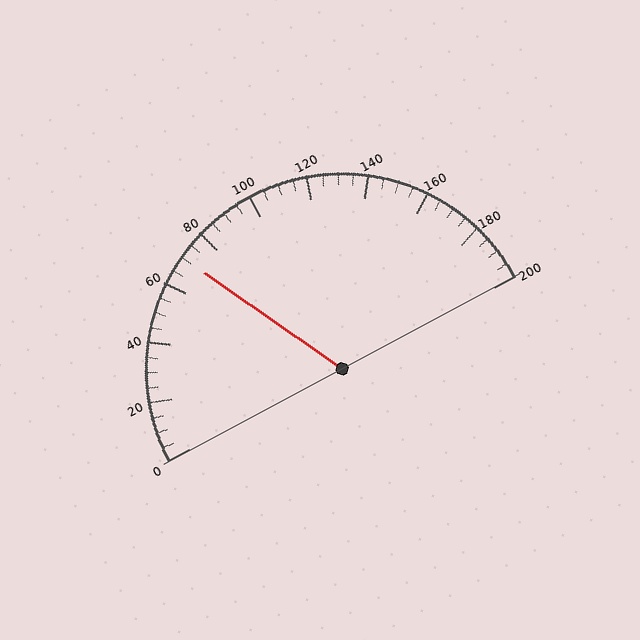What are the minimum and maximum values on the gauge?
The gauge ranges from 0 to 200.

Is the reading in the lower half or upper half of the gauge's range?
The reading is in the lower half of the range (0 to 200).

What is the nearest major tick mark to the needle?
The nearest major tick mark is 80.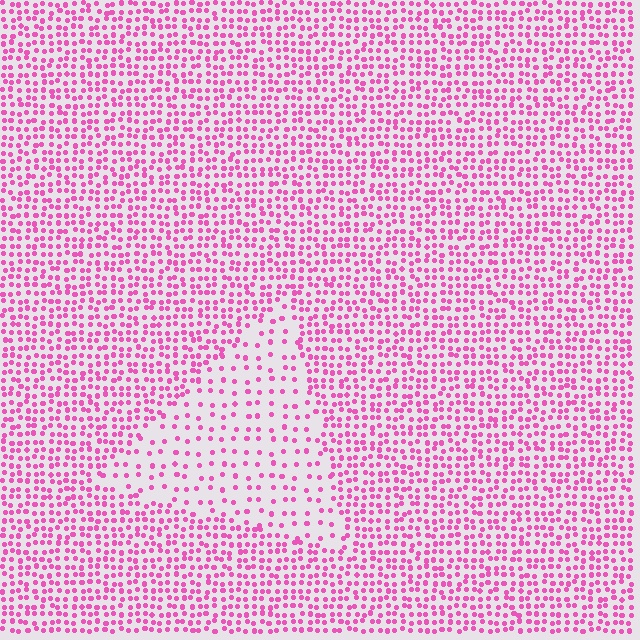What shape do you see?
I see a triangle.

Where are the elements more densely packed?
The elements are more densely packed outside the triangle boundary.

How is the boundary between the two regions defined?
The boundary is defined by a change in element density (approximately 2.4x ratio). All elements are the same color, size, and shape.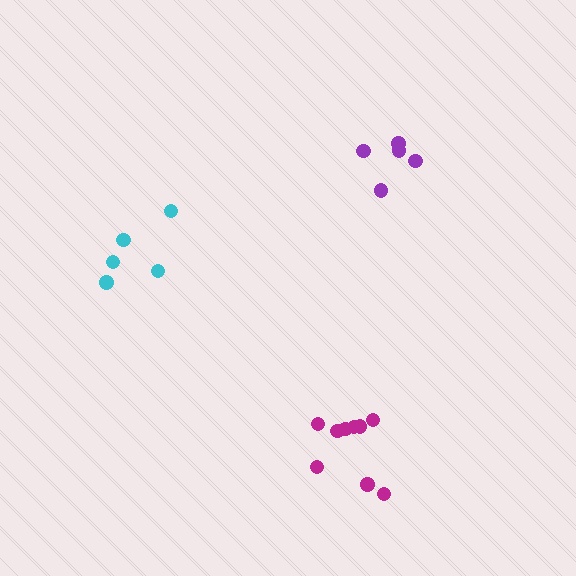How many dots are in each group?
Group 1: 5 dots, Group 2: 5 dots, Group 3: 9 dots (19 total).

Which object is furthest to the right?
The purple cluster is rightmost.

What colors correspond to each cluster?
The clusters are colored: cyan, purple, magenta.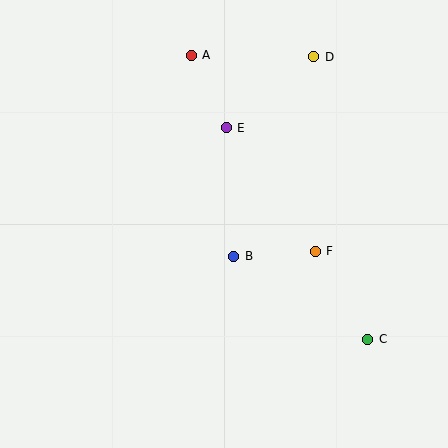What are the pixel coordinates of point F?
Point F is at (315, 251).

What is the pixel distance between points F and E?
The distance between F and E is 152 pixels.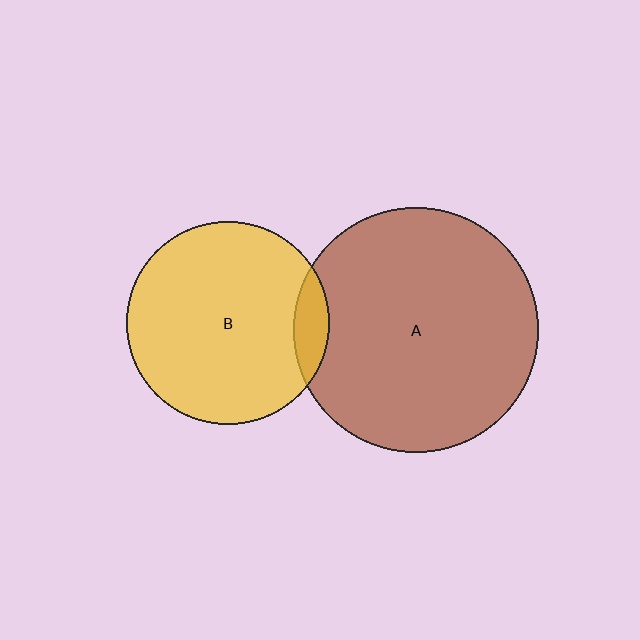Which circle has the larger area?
Circle A (brown).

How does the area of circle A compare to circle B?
Approximately 1.5 times.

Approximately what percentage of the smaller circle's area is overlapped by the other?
Approximately 10%.